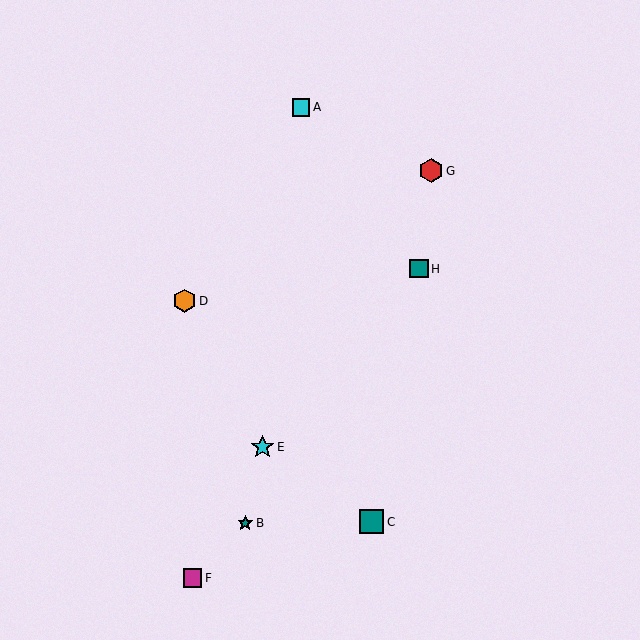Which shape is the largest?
The teal square (labeled C) is the largest.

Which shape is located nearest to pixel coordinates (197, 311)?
The orange hexagon (labeled D) at (184, 301) is nearest to that location.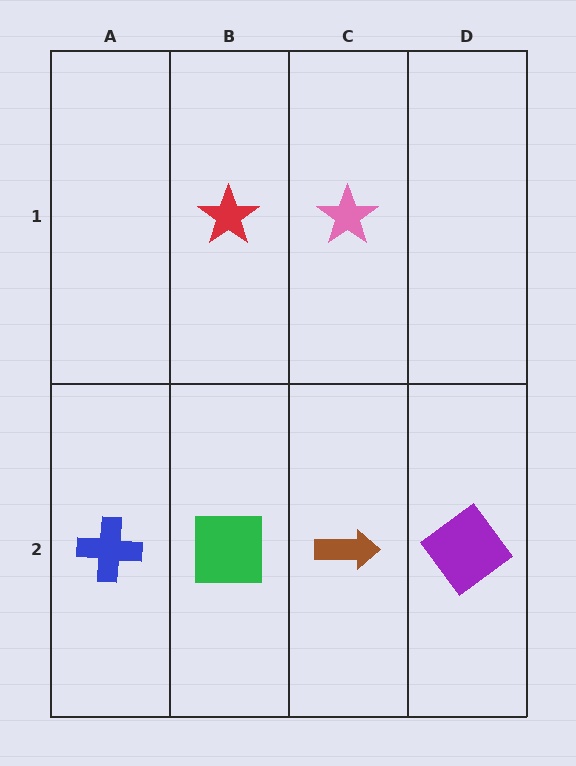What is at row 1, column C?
A pink star.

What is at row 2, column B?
A green square.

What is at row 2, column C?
A brown arrow.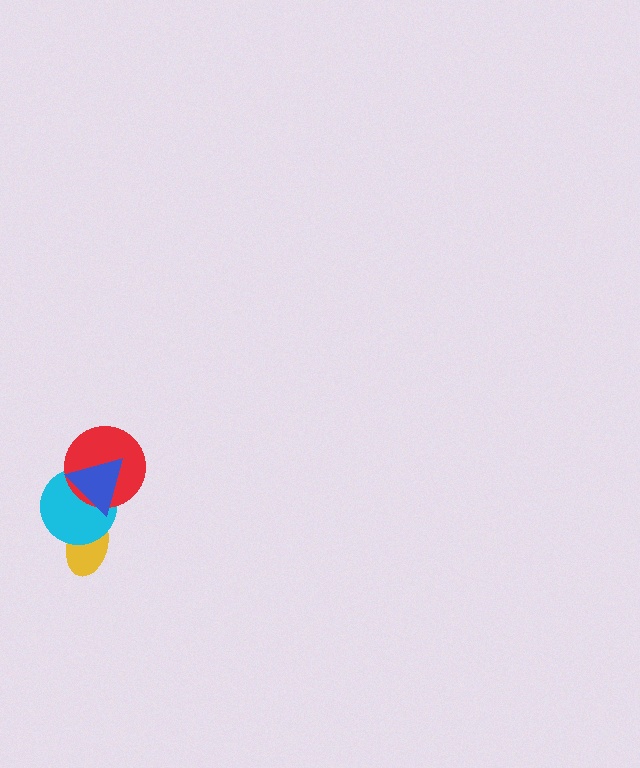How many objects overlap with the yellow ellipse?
1 object overlaps with the yellow ellipse.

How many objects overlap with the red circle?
2 objects overlap with the red circle.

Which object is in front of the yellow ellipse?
The cyan circle is in front of the yellow ellipse.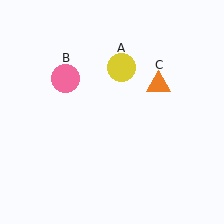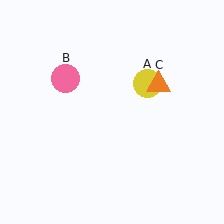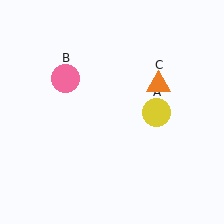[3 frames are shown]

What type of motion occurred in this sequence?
The yellow circle (object A) rotated clockwise around the center of the scene.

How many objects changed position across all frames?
1 object changed position: yellow circle (object A).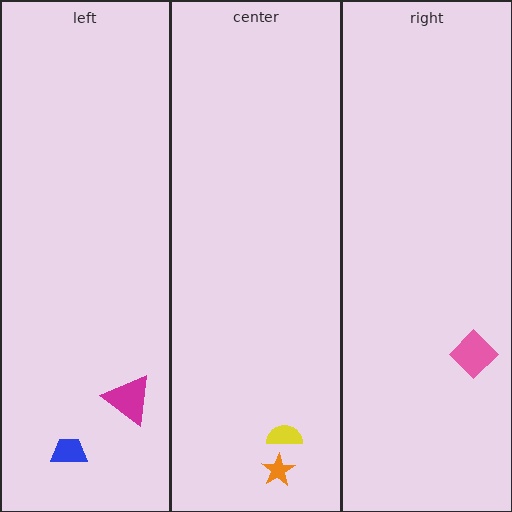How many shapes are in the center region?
2.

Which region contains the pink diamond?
The right region.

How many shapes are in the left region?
2.